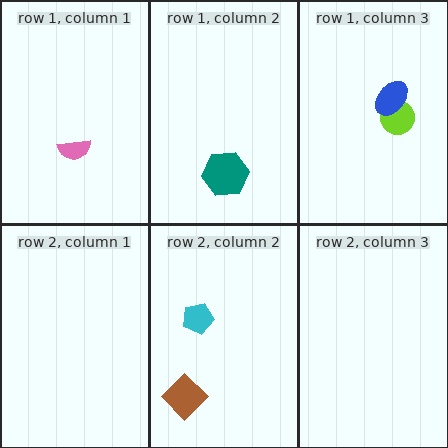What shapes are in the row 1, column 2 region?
The teal hexagon.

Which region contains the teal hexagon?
The row 1, column 2 region.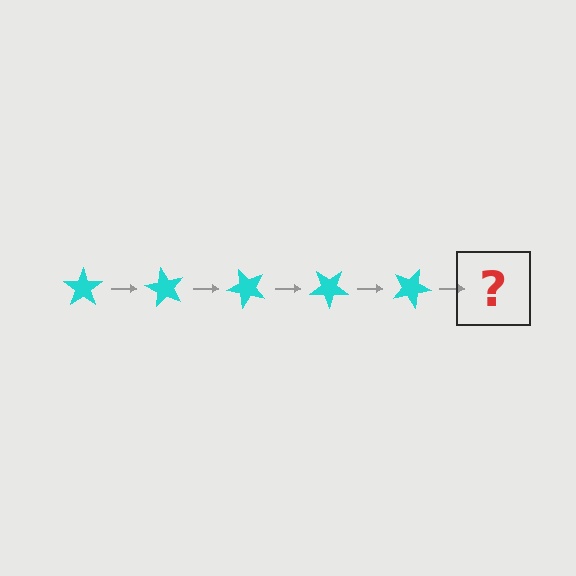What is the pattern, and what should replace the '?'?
The pattern is that the star rotates 60 degrees each step. The '?' should be a cyan star rotated 300 degrees.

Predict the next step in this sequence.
The next step is a cyan star rotated 300 degrees.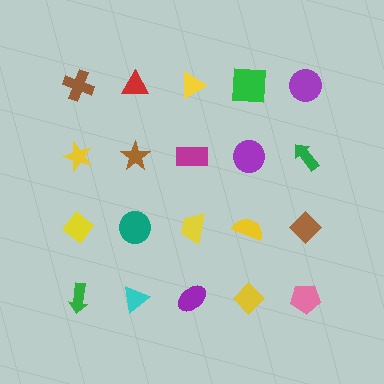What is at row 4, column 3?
A purple ellipse.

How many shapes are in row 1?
5 shapes.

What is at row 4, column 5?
A pink pentagon.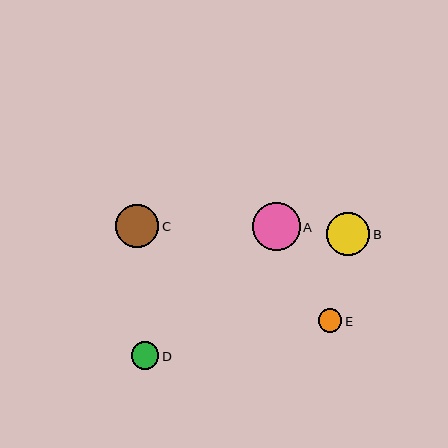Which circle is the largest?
Circle A is the largest with a size of approximately 48 pixels.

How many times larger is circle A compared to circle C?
Circle A is approximately 1.1 times the size of circle C.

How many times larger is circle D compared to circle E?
Circle D is approximately 1.2 times the size of circle E.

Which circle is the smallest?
Circle E is the smallest with a size of approximately 23 pixels.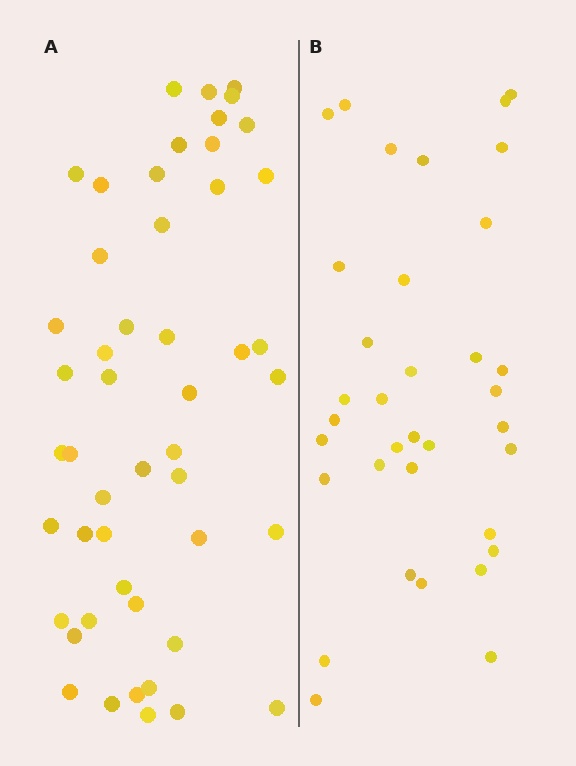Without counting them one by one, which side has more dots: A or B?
Region A (the left region) has more dots.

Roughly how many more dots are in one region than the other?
Region A has approximately 15 more dots than region B.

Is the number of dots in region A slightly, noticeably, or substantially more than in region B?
Region A has noticeably more, but not dramatically so. The ratio is roughly 1.4 to 1.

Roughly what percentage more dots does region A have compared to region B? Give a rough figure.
About 40% more.